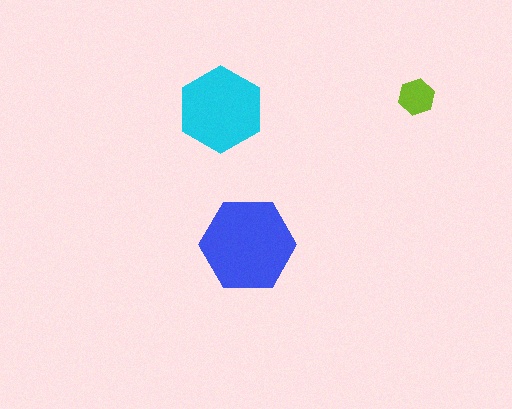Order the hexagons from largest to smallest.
the blue one, the cyan one, the lime one.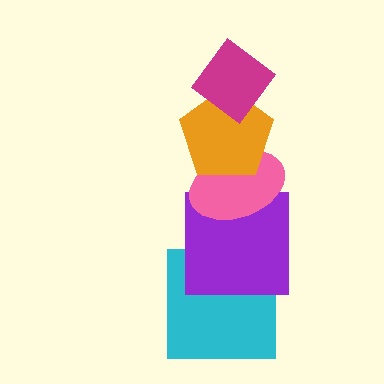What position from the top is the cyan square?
The cyan square is 5th from the top.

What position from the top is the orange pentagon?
The orange pentagon is 2nd from the top.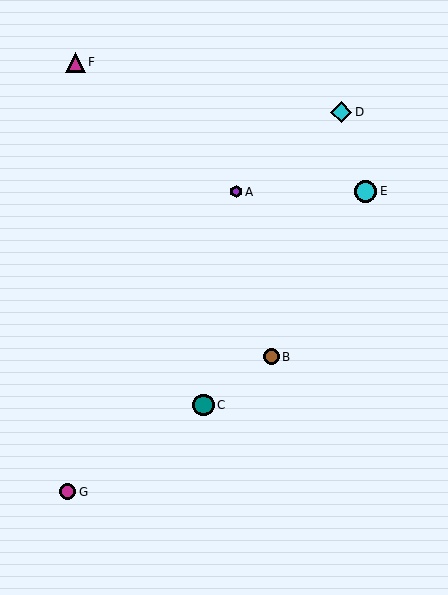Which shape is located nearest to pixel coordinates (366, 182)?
The cyan circle (labeled E) at (365, 191) is nearest to that location.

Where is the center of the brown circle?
The center of the brown circle is at (271, 357).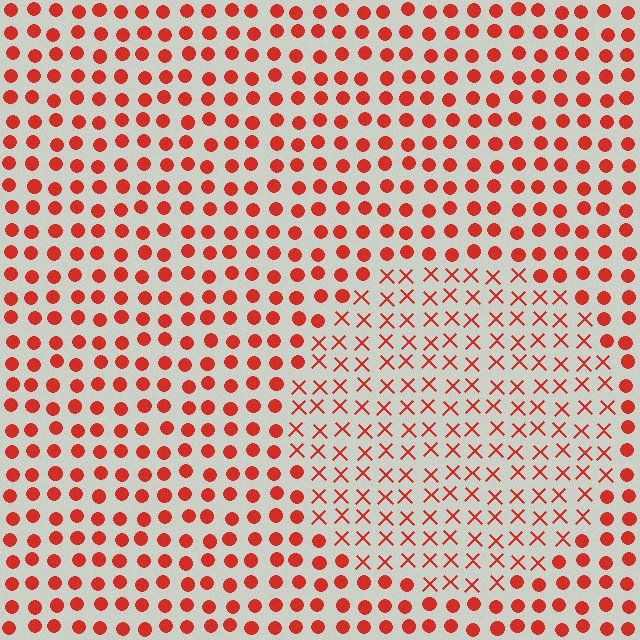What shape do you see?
I see a circle.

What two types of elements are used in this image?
The image uses X marks inside the circle region and circles outside it.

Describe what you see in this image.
The image is filled with small red elements arranged in a uniform grid. A circle-shaped region contains X marks, while the surrounding area contains circles. The boundary is defined purely by the change in element shape.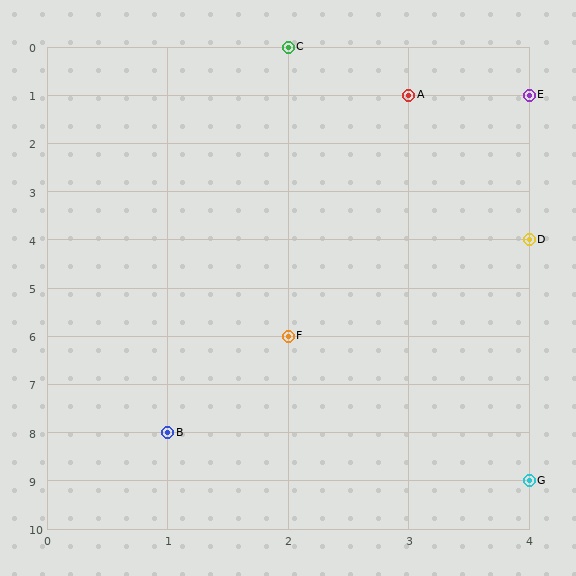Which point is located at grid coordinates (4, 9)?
Point G is at (4, 9).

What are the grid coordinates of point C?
Point C is at grid coordinates (2, 0).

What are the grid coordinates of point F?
Point F is at grid coordinates (2, 6).